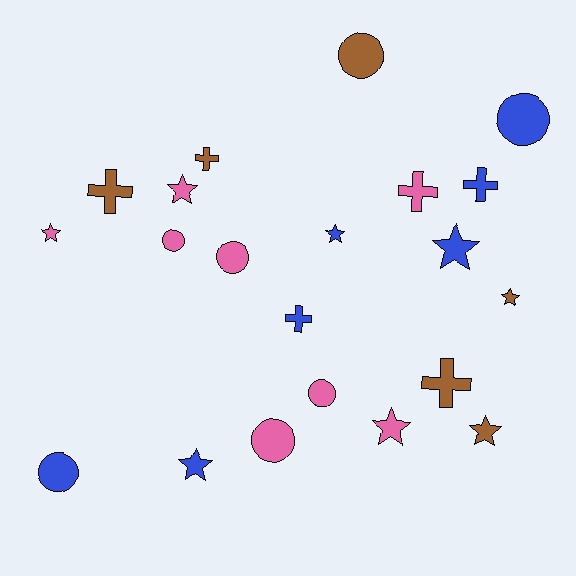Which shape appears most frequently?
Star, with 8 objects.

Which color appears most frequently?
Pink, with 8 objects.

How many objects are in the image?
There are 21 objects.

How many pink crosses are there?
There is 1 pink cross.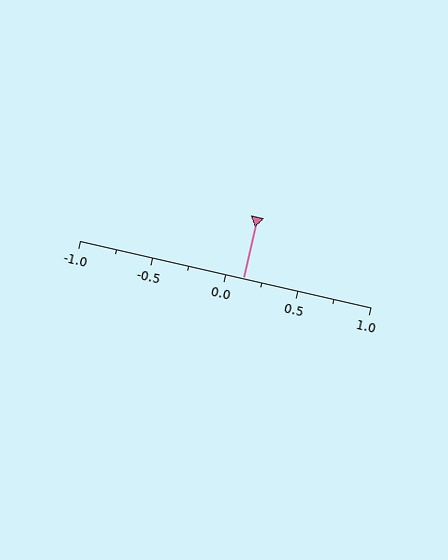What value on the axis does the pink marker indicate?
The marker indicates approximately 0.12.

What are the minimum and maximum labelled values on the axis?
The axis runs from -1.0 to 1.0.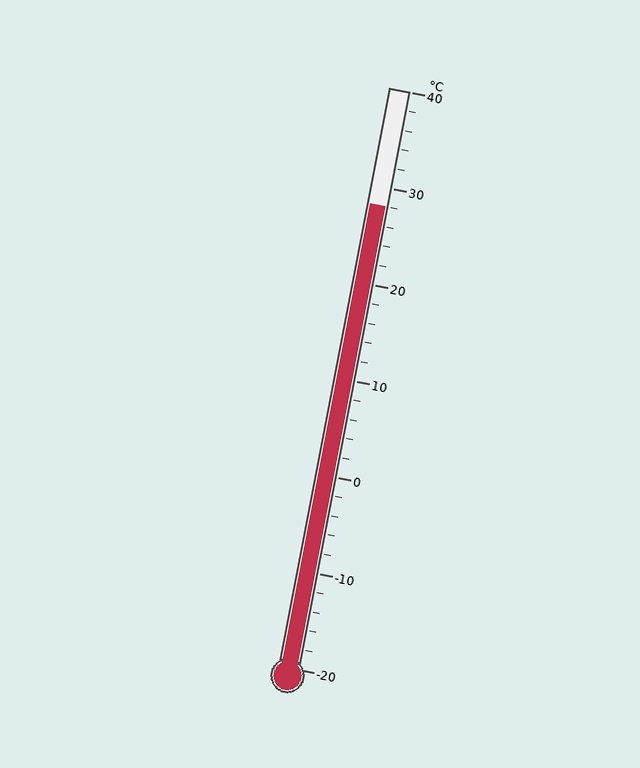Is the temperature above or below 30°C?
The temperature is below 30°C.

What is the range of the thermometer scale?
The thermometer scale ranges from -20°C to 40°C.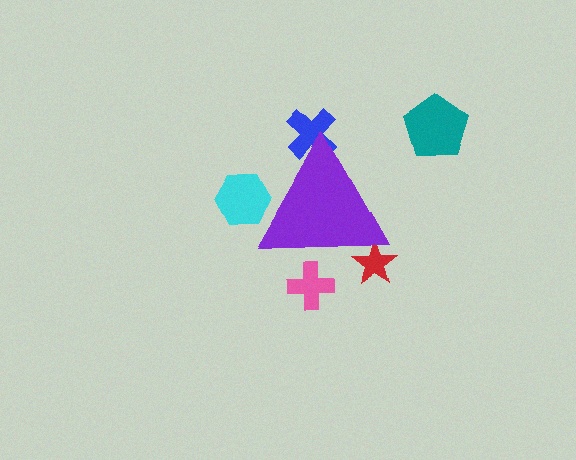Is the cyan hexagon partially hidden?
Yes, the cyan hexagon is partially hidden behind the purple triangle.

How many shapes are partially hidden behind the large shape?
4 shapes are partially hidden.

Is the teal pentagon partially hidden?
No, the teal pentagon is fully visible.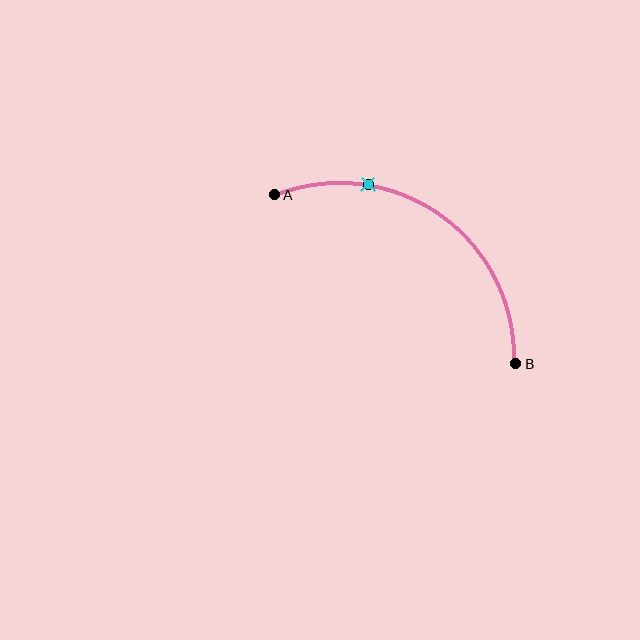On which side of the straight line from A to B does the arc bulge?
The arc bulges above and to the right of the straight line connecting A and B.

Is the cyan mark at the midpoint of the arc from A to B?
No. The cyan mark lies on the arc but is closer to endpoint A. The arc midpoint would be at the point on the curve equidistant along the arc from both A and B.